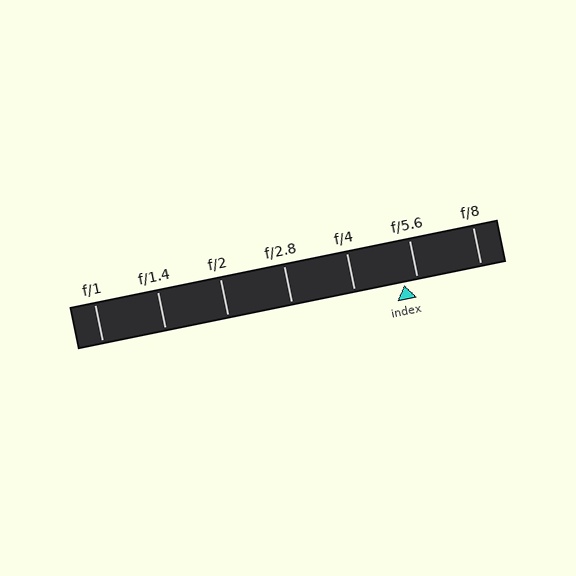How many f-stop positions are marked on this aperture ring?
There are 7 f-stop positions marked.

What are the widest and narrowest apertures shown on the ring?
The widest aperture shown is f/1 and the narrowest is f/8.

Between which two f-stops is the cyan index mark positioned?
The index mark is between f/4 and f/5.6.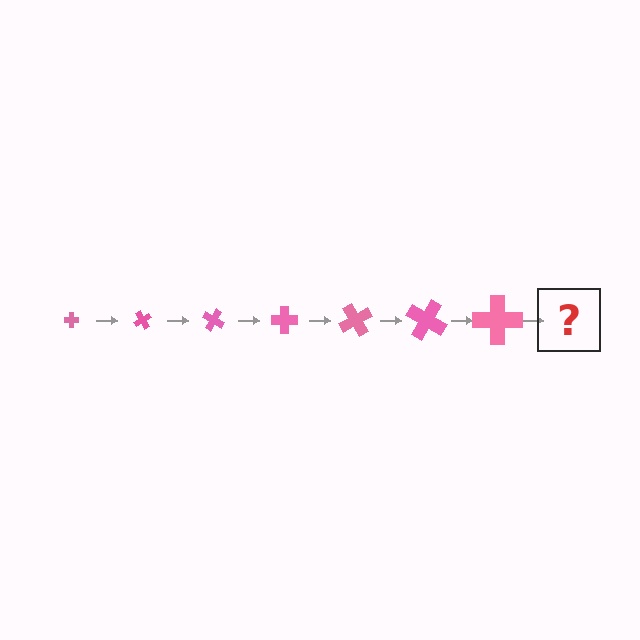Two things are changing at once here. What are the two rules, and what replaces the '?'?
The two rules are that the cross grows larger each step and it rotates 60 degrees each step. The '?' should be a cross, larger than the previous one and rotated 420 degrees from the start.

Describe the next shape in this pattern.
It should be a cross, larger than the previous one and rotated 420 degrees from the start.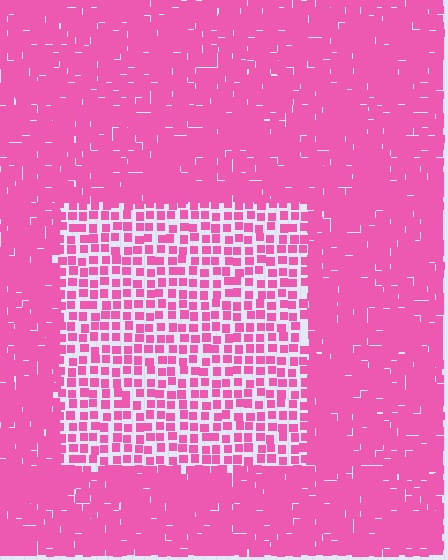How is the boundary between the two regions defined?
The boundary is defined by a change in element density (approximately 2.2x ratio). All elements are the same color, size, and shape.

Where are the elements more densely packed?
The elements are more densely packed outside the rectangle boundary.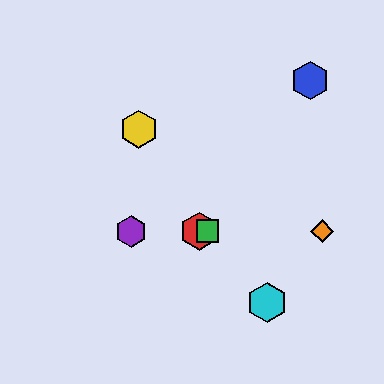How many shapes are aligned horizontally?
4 shapes (the red hexagon, the green square, the purple hexagon, the orange diamond) are aligned horizontally.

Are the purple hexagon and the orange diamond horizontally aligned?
Yes, both are at y≈231.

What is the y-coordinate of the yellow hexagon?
The yellow hexagon is at y≈129.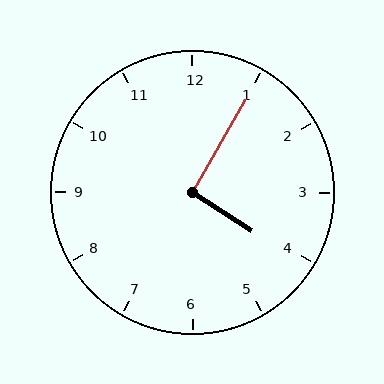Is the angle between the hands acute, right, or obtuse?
It is right.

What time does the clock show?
4:05.